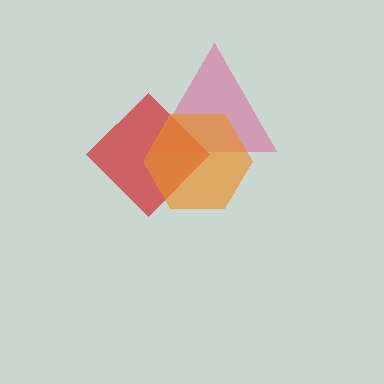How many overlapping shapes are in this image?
There are 3 overlapping shapes in the image.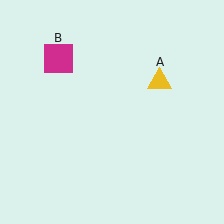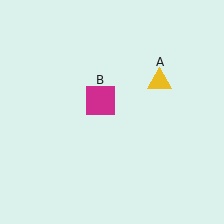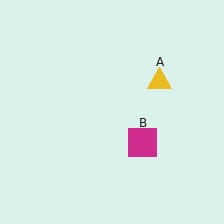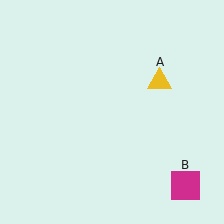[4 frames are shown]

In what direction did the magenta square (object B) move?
The magenta square (object B) moved down and to the right.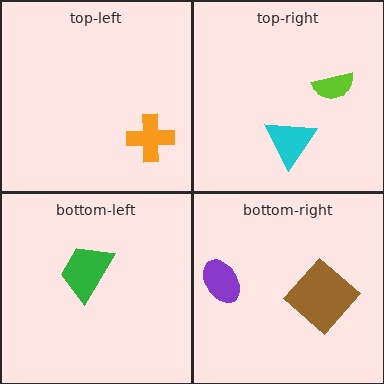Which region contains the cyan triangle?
The top-right region.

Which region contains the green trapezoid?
The bottom-left region.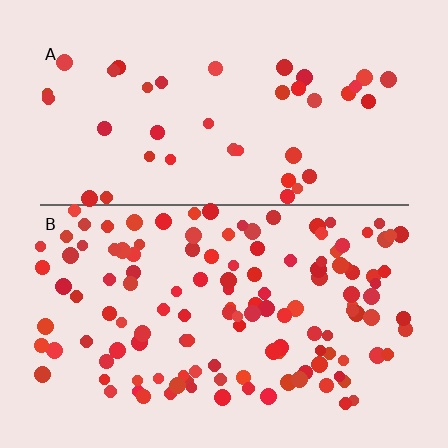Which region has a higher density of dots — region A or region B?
B (the bottom).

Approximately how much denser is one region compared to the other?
Approximately 3.2× — region B over region A.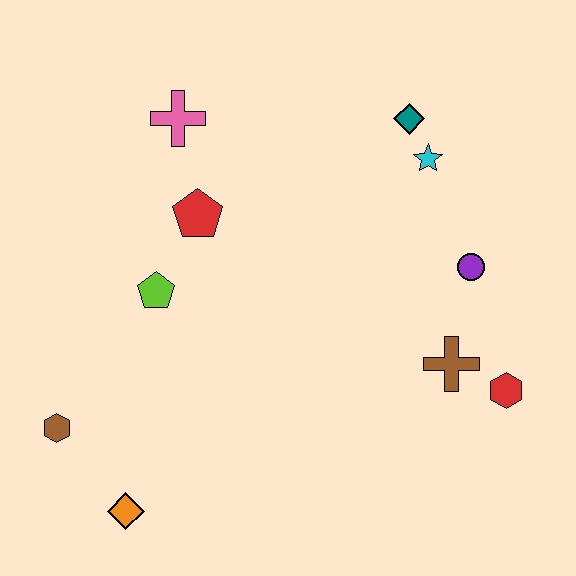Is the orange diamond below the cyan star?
Yes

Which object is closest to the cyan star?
The teal diamond is closest to the cyan star.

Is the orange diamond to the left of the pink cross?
Yes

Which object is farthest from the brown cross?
The brown hexagon is farthest from the brown cross.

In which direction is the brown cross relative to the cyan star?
The brown cross is below the cyan star.